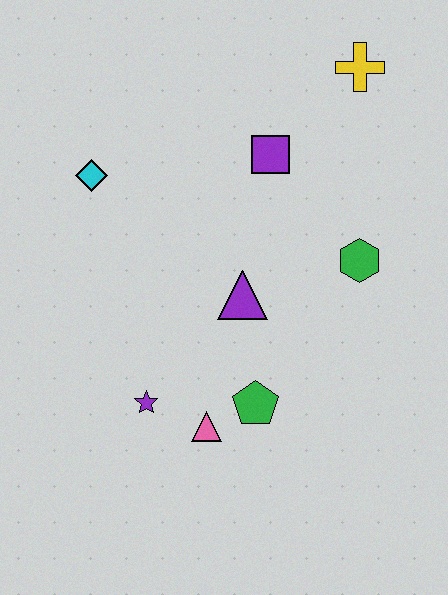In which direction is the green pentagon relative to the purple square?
The green pentagon is below the purple square.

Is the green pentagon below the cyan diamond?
Yes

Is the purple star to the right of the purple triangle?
No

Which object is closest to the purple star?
The pink triangle is closest to the purple star.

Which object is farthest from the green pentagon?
The yellow cross is farthest from the green pentagon.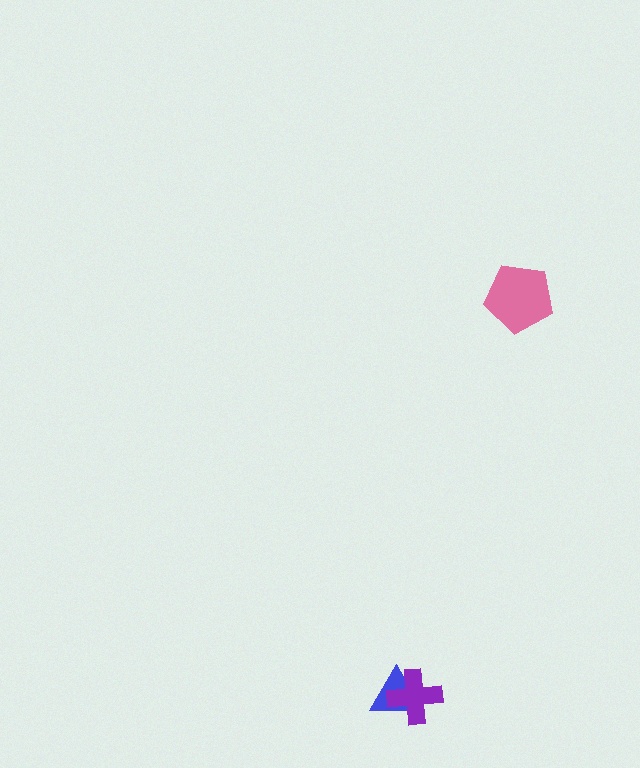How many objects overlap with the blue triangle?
1 object overlaps with the blue triangle.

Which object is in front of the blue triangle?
The purple cross is in front of the blue triangle.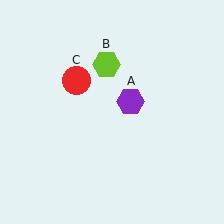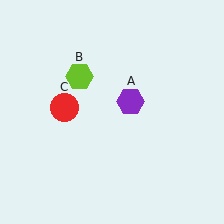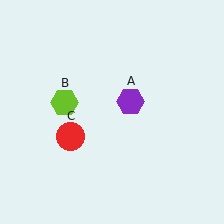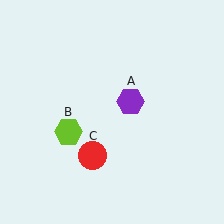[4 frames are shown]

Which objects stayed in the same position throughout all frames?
Purple hexagon (object A) remained stationary.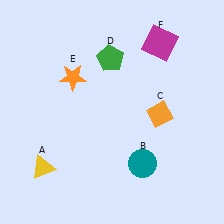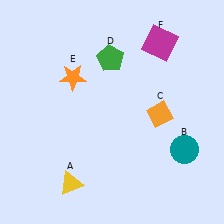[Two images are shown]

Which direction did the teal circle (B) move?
The teal circle (B) moved right.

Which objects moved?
The objects that moved are: the yellow triangle (A), the teal circle (B).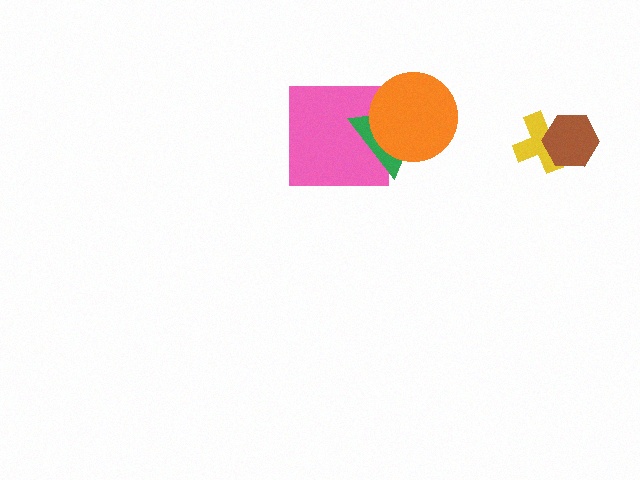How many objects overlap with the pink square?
2 objects overlap with the pink square.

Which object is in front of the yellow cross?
The brown hexagon is in front of the yellow cross.